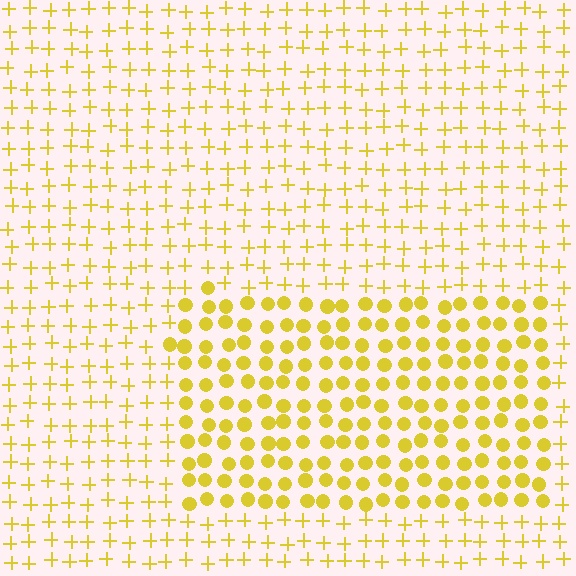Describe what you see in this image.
The image is filled with small yellow elements arranged in a uniform grid. A rectangle-shaped region contains circles, while the surrounding area contains plus signs. The boundary is defined purely by the change in element shape.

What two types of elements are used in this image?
The image uses circles inside the rectangle region and plus signs outside it.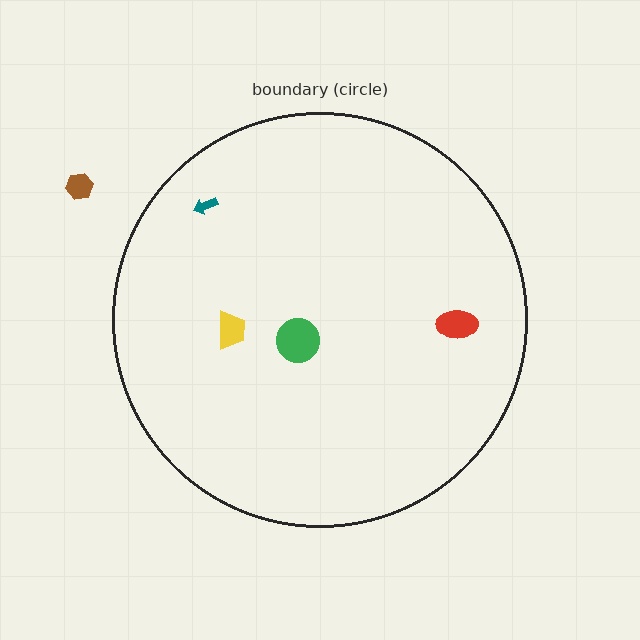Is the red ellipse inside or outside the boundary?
Inside.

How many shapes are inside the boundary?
4 inside, 1 outside.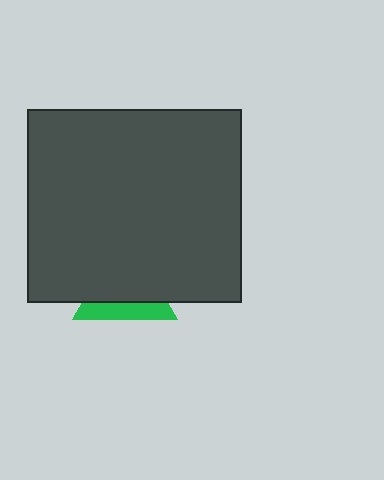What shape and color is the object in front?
The object in front is a dark gray rectangle.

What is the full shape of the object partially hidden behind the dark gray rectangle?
The partially hidden object is a green triangle.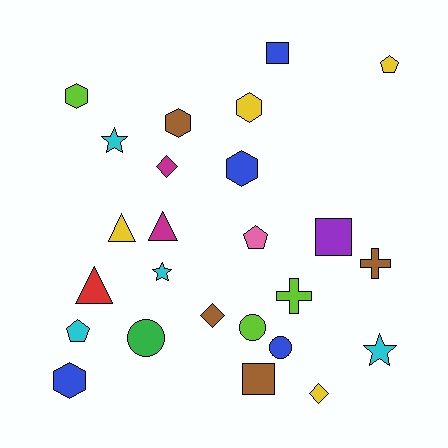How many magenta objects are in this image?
There are 2 magenta objects.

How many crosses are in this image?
There are 2 crosses.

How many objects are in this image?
There are 25 objects.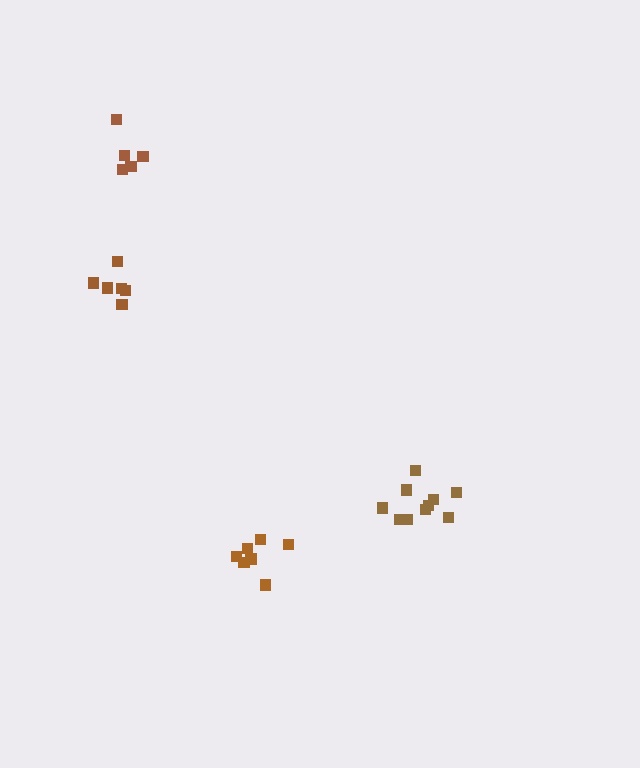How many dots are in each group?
Group 1: 5 dots, Group 2: 7 dots, Group 3: 10 dots, Group 4: 6 dots (28 total).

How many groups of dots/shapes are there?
There are 4 groups.